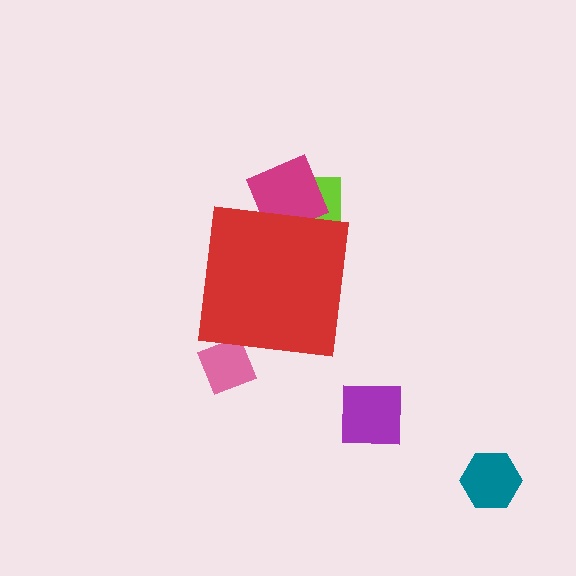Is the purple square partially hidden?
No, the purple square is fully visible.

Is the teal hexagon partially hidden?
No, the teal hexagon is fully visible.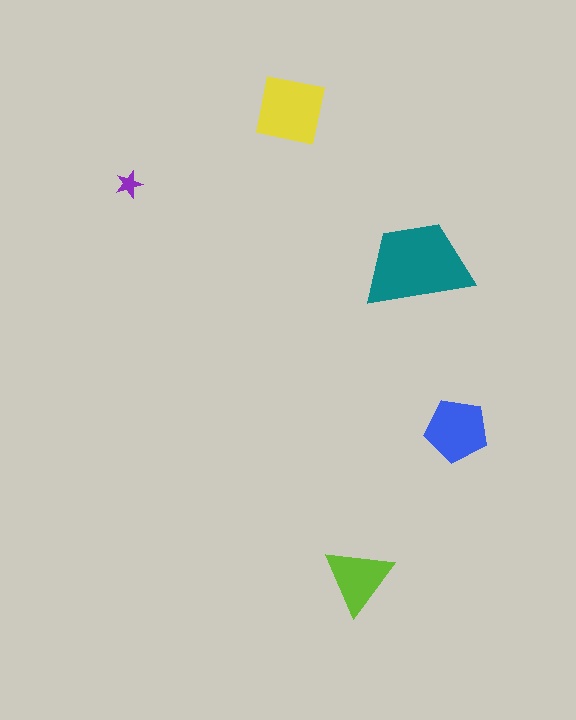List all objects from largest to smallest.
The teal trapezoid, the yellow square, the blue pentagon, the lime triangle, the purple star.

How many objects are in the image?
There are 5 objects in the image.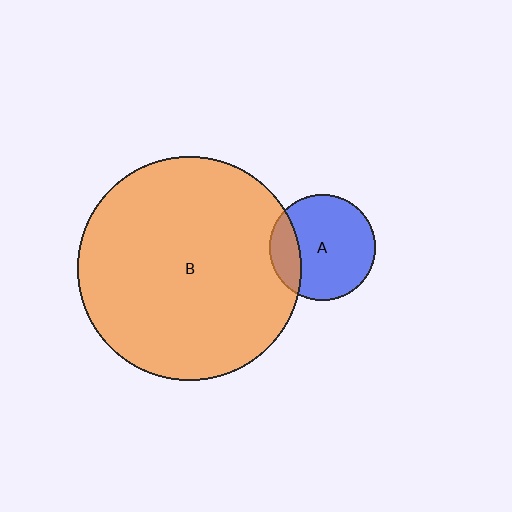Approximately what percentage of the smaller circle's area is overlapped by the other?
Approximately 20%.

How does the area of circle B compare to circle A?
Approximately 4.5 times.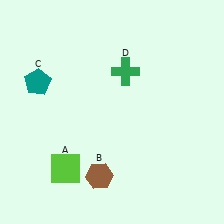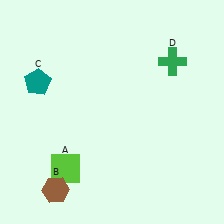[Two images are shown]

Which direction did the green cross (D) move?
The green cross (D) moved right.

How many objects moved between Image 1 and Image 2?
2 objects moved between the two images.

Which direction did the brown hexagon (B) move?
The brown hexagon (B) moved left.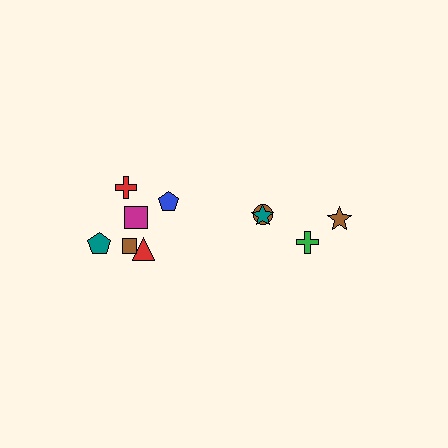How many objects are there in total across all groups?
There are 10 objects.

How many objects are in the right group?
There are 4 objects.